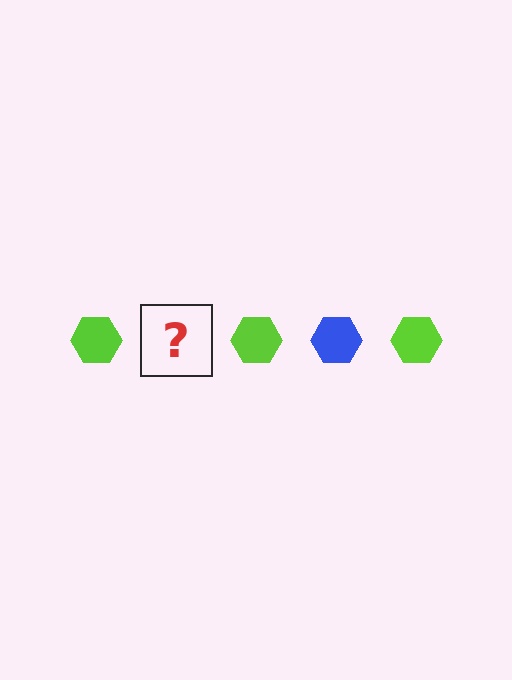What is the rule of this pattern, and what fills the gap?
The rule is that the pattern cycles through lime, blue hexagons. The gap should be filled with a blue hexagon.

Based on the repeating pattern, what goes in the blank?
The blank should be a blue hexagon.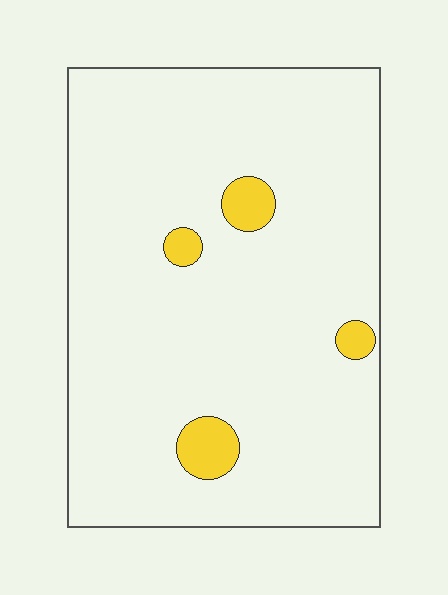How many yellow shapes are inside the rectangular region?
4.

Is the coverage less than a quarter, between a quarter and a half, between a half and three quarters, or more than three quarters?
Less than a quarter.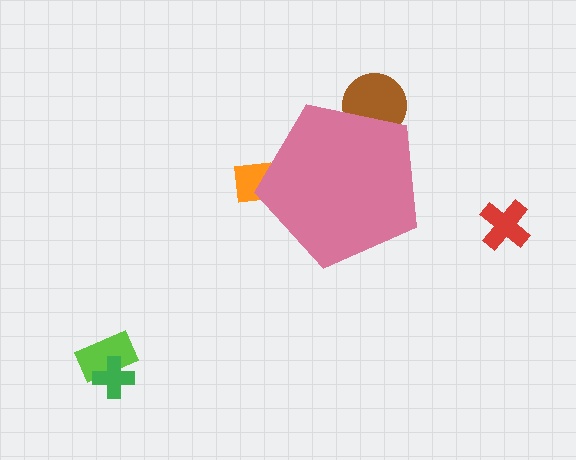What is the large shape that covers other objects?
A pink pentagon.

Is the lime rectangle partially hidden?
No, the lime rectangle is fully visible.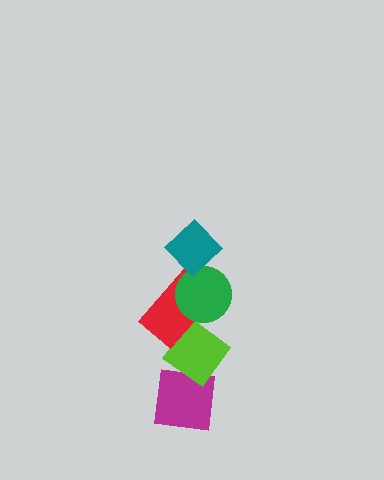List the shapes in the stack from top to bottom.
From top to bottom: the teal diamond, the green circle, the red rectangle, the lime diamond, the magenta square.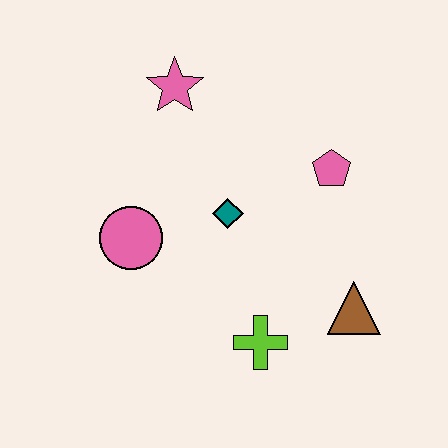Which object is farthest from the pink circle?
The brown triangle is farthest from the pink circle.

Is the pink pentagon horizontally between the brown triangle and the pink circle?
Yes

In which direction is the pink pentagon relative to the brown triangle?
The pink pentagon is above the brown triangle.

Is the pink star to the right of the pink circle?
Yes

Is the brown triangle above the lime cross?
Yes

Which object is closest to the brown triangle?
The lime cross is closest to the brown triangle.